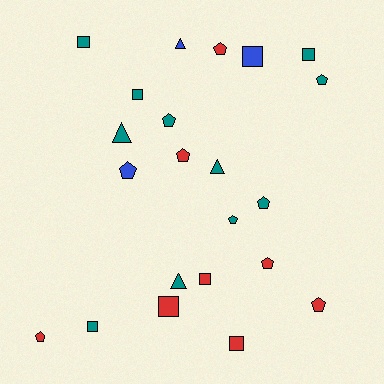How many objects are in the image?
There are 22 objects.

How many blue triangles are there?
There is 1 blue triangle.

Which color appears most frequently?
Teal, with 11 objects.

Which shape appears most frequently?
Pentagon, with 10 objects.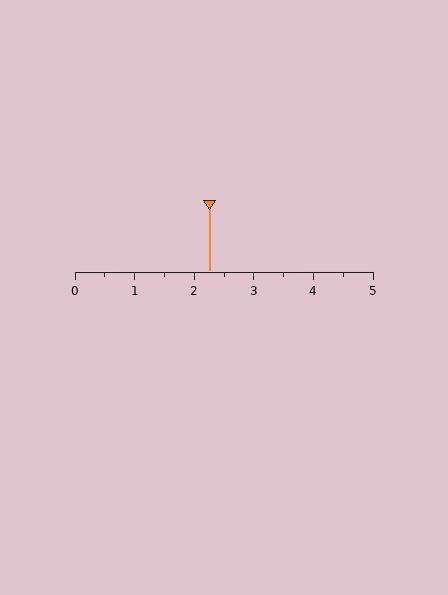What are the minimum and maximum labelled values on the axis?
The axis runs from 0 to 5.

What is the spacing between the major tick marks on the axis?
The major ticks are spaced 1 apart.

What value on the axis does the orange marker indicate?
The marker indicates approximately 2.2.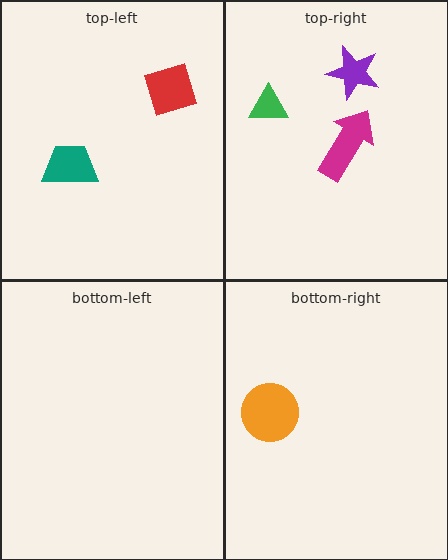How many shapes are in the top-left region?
2.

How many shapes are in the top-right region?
3.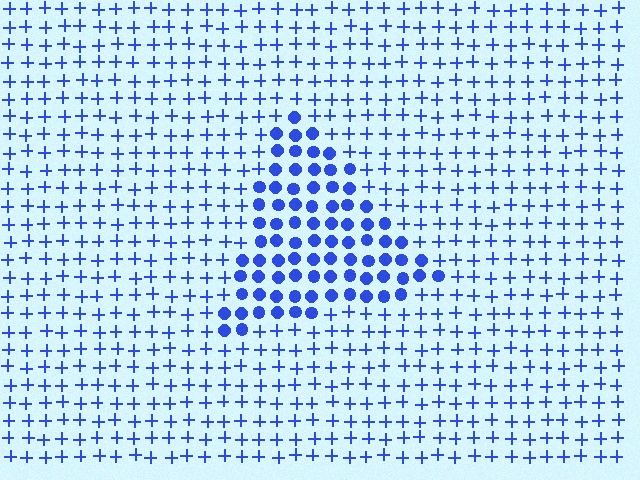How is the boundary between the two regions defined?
The boundary is defined by a change in element shape: circles inside vs. plus signs outside. All elements share the same color and spacing.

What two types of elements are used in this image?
The image uses circles inside the triangle region and plus signs outside it.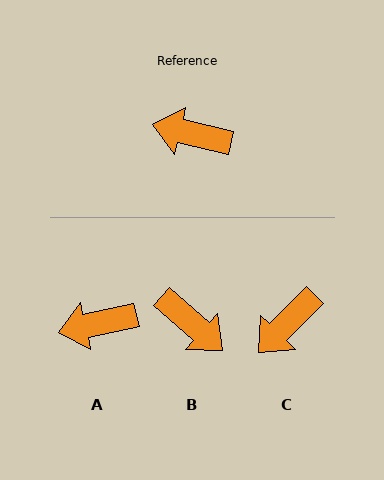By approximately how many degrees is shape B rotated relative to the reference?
Approximately 152 degrees counter-clockwise.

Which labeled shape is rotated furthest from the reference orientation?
B, about 152 degrees away.